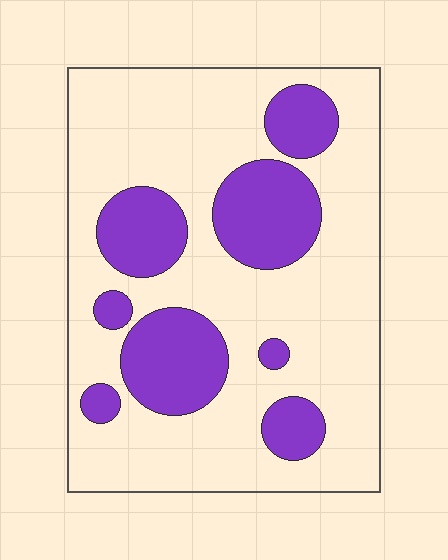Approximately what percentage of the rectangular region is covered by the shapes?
Approximately 25%.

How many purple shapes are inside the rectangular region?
8.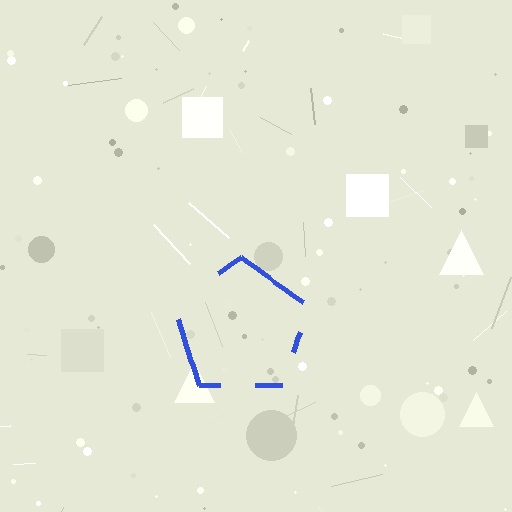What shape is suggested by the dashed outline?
The dashed outline suggests a pentagon.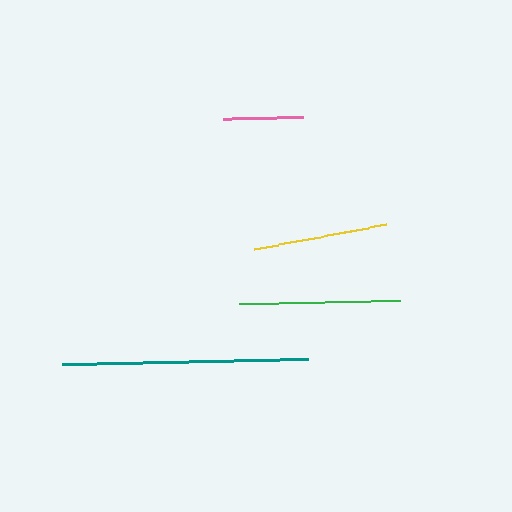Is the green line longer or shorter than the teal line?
The teal line is longer than the green line.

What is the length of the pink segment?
The pink segment is approximately 81 pixels long.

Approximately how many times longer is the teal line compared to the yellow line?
The teal line is approximately 1.8 times the length of the yellow line.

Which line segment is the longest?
The teal line is the longest at approximately 246 pixels.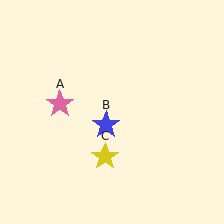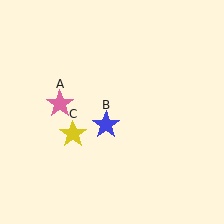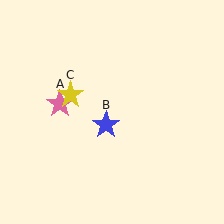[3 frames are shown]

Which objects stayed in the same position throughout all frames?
Pink star (object A) and blue star (object B) remained stationary.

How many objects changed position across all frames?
1 object changed position: yellow star (object C).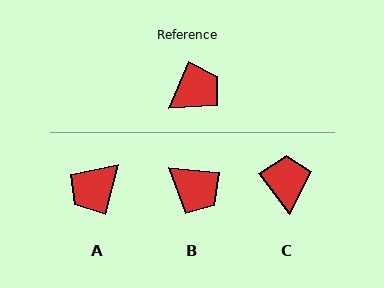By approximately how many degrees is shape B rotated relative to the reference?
Approximately 72 degrees clockwise.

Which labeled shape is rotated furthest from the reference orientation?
A, about 171 degrees away.